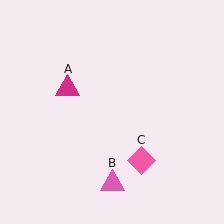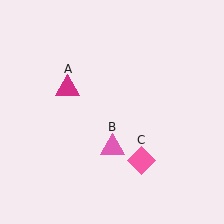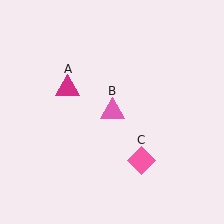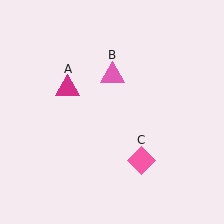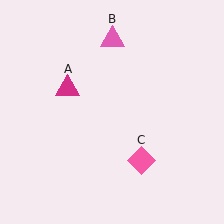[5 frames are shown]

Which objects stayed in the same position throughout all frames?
Magenta triangle (object A) and pink diamond (object C) remained stationary.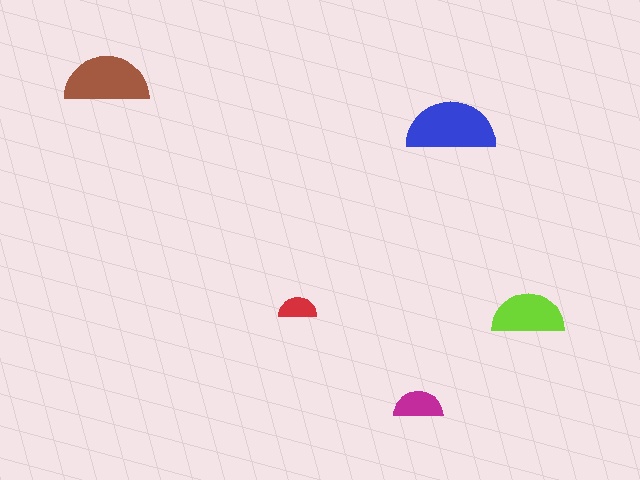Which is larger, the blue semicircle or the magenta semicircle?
The blue one.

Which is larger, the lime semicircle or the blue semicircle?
The blue one.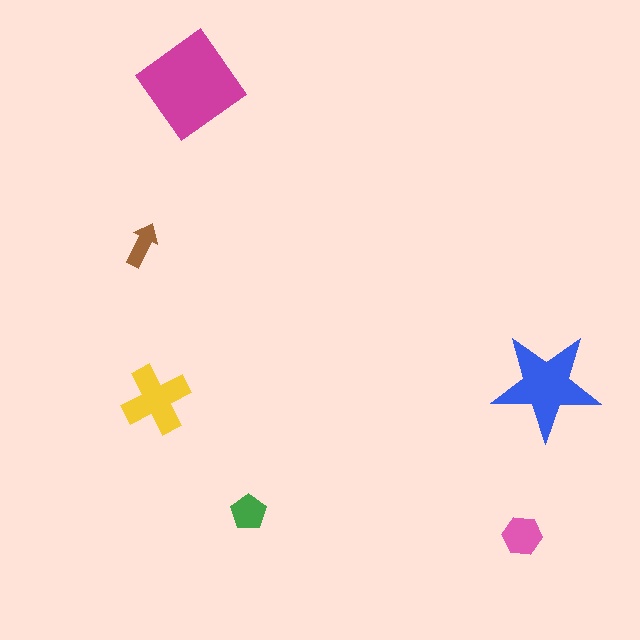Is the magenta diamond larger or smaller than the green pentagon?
Larger.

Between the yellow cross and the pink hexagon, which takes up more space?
The yellow cross.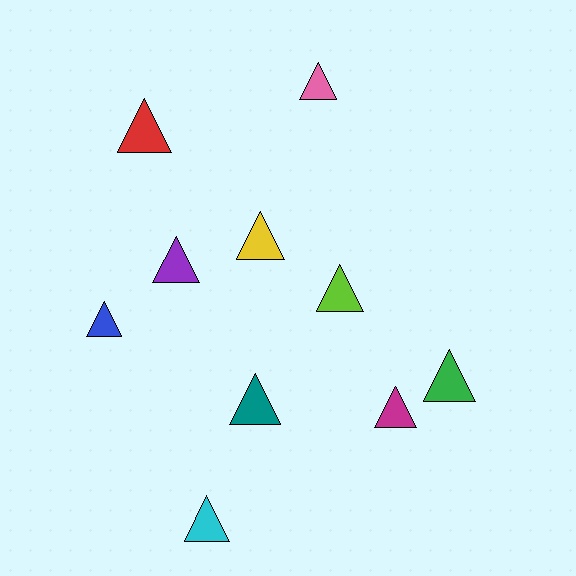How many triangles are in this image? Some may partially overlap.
There are 10 triangles.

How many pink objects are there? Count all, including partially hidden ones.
There is 1 pink object.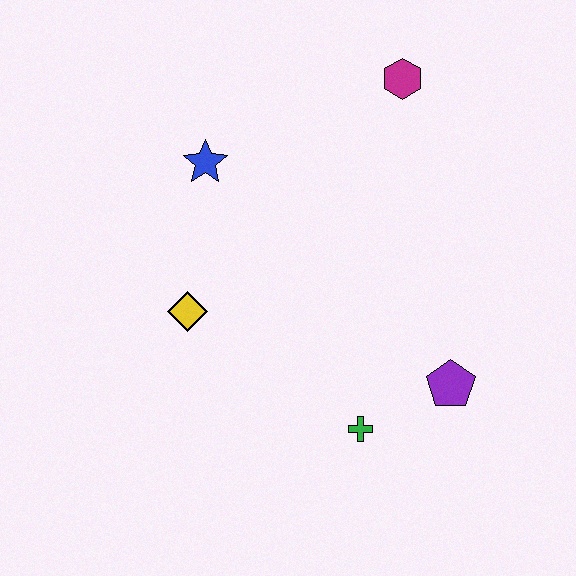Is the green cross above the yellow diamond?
No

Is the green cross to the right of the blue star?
Yes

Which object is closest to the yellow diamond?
The blue star is closest to the yellow diamond.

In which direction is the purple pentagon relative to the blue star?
The purple pentagon is to the right of the blue star.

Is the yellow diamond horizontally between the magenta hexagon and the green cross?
No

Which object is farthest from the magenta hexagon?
The green cross is farthest from the magenta hexagon.